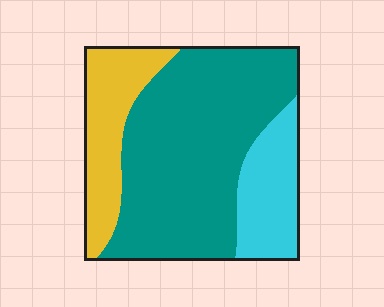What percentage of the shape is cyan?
Cyan takes up less than a quarter of the shape.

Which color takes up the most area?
Teal, at roughly 60%.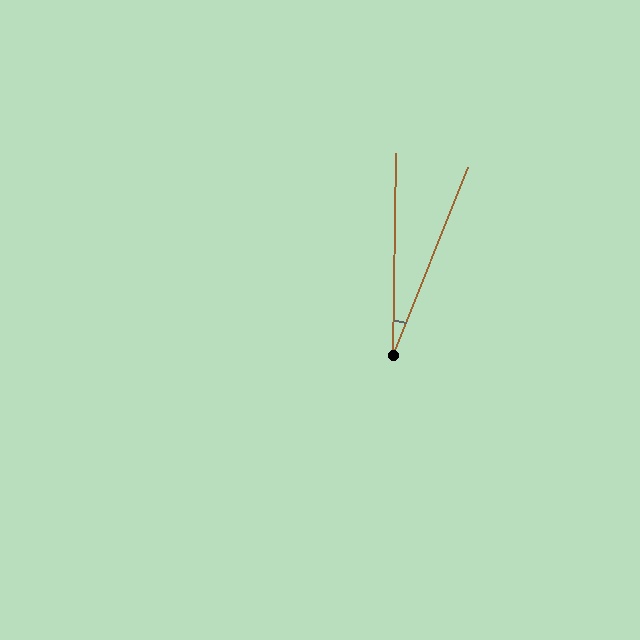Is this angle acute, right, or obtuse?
It is acute.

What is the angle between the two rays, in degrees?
Approximately 21 degrees.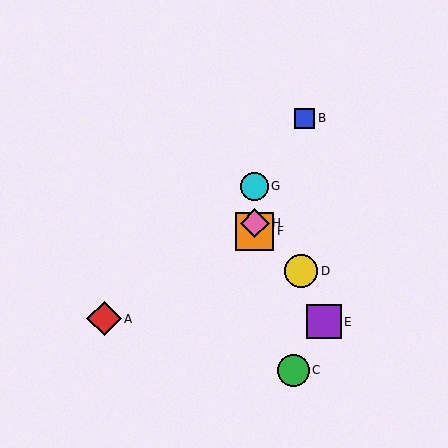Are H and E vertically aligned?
No, H is at x≈255 and E is at x≈324.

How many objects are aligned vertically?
3 objects (F, G, H) are aligned vertically.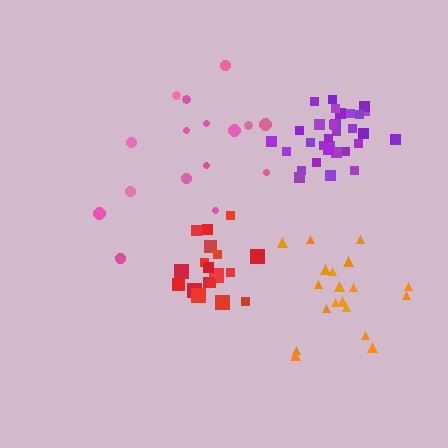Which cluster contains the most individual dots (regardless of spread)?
Purple (31).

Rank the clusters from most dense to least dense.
purple, red, orange, pink.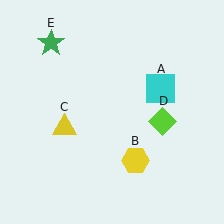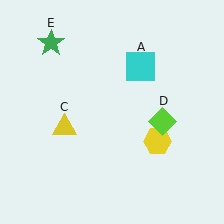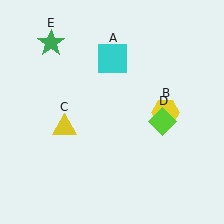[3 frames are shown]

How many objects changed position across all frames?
2 objects changed position: cyan square (object A), yellow hexagon (object B).